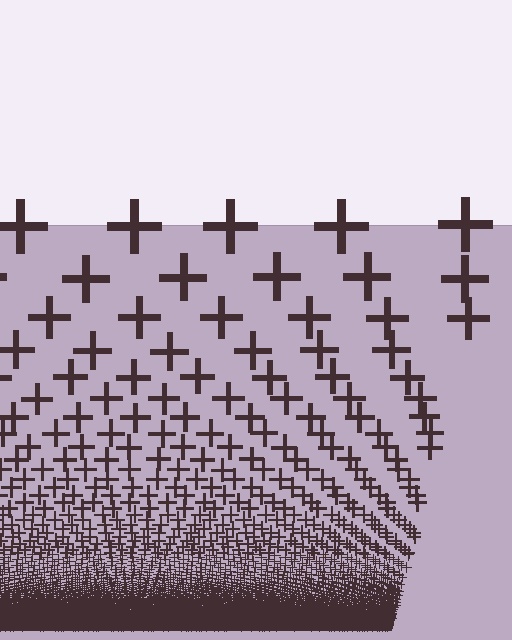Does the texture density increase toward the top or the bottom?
Density increases toward the bottom.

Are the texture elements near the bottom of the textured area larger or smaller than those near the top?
Smaller. The gradient is inverted — elements near the bottom are smaller and denser.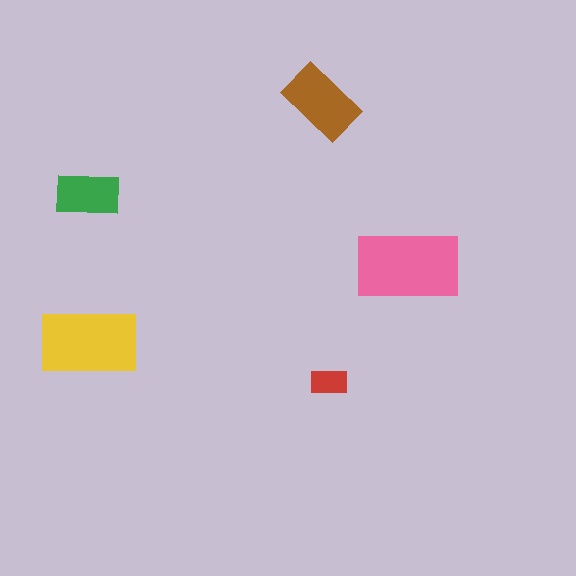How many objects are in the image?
There are 5 objects in the image.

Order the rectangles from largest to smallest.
the pink one, the yellow one, the brown one, the green one, the red one.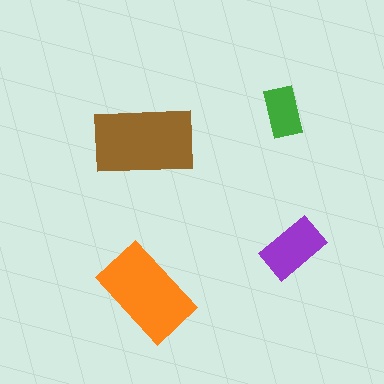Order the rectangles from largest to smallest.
the brown one, the orange one, the purple one, the green one.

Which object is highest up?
The green rectangle is topmost.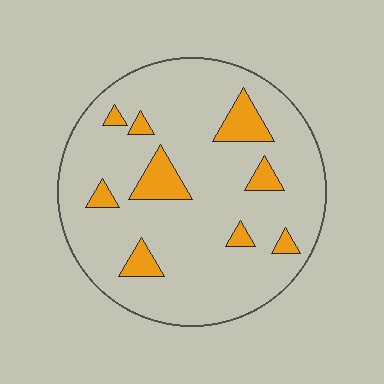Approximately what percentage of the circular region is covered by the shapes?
Approximately 15%.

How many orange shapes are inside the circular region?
9.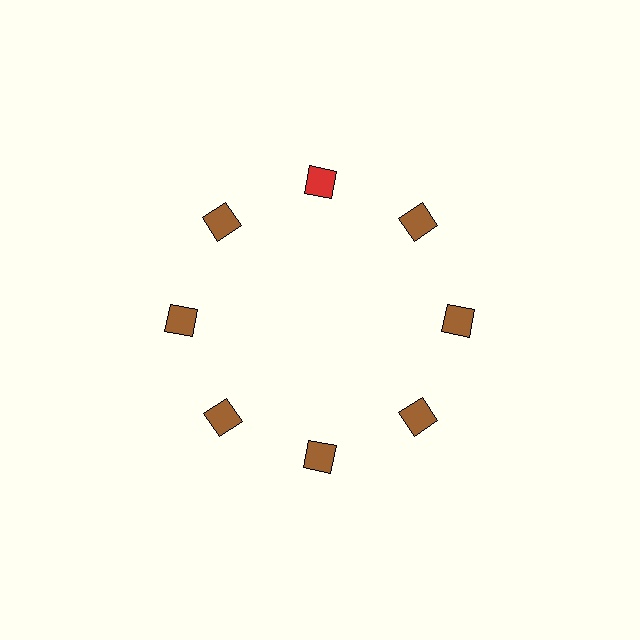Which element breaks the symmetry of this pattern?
The red diamond at roughly the 12 o'clock position breaks the symmetry. All other shapes are brown diamonds.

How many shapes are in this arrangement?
There are 8 shapes arranged in a ring pattern.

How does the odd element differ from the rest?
It has a different color: red instead of brown.